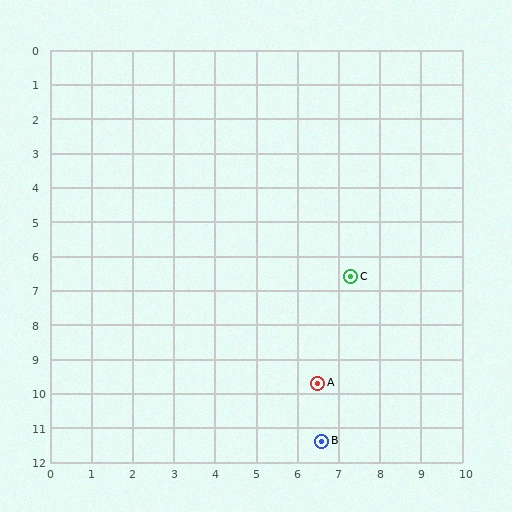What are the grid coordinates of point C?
Point C is at approximately (7.3, 6.6).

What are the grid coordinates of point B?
Point B is at approximately (6.6, 11.4).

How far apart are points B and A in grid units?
Points B and A are about 1.7 grid units apart.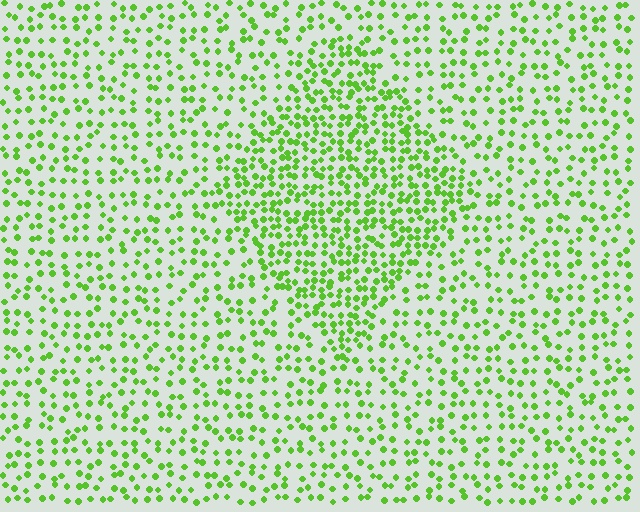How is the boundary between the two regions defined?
The boundary is defined by a change in element density (approximately 1.9x ratio). All elements are the same color, size, and shape.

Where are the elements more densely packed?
The elements are more densely packed inside the diamond boundary.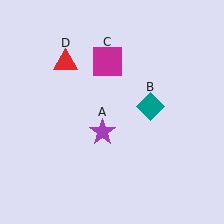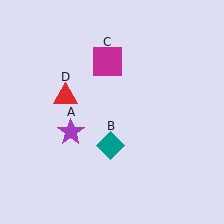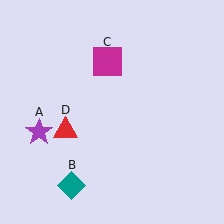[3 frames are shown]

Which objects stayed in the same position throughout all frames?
Magenta square (object C) remained stationary.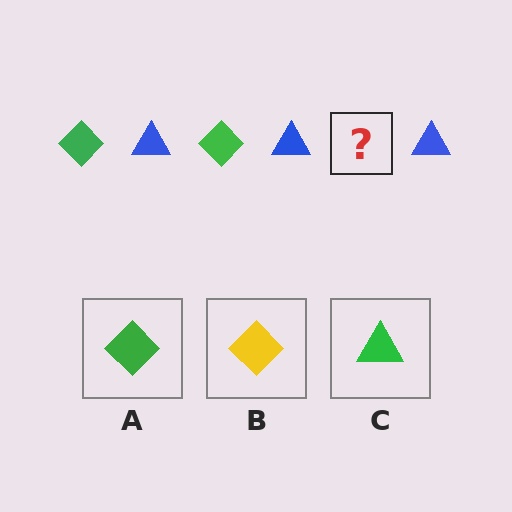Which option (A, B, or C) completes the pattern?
A.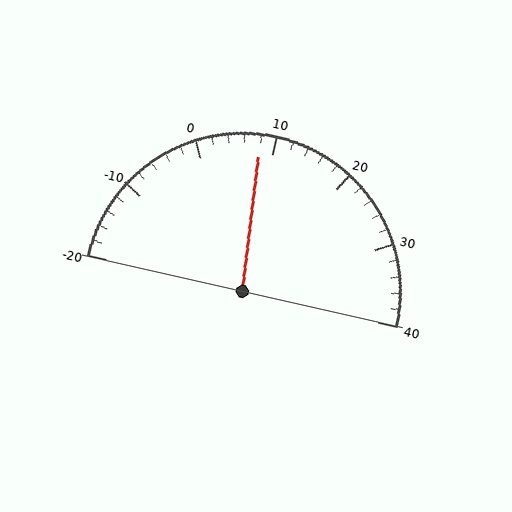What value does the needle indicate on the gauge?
The needle indicates approximately 8.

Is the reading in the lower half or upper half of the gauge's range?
The reading is in the lower half of the range (-20 to 40).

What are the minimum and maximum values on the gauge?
The gauge ranges from -20 to 40.